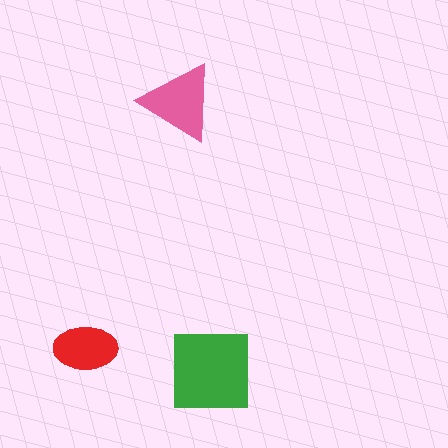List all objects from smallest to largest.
The red ellipse, the pink triangle, the green square.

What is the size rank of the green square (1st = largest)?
1st.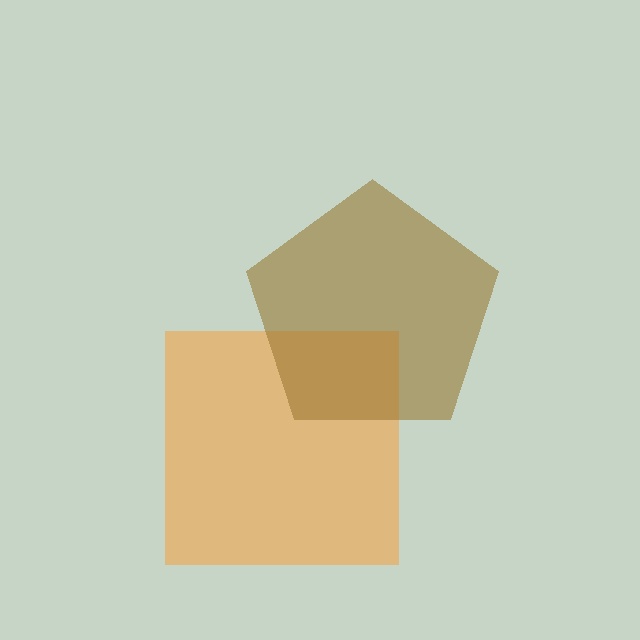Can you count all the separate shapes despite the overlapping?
Yes, there are 2 separate shapes.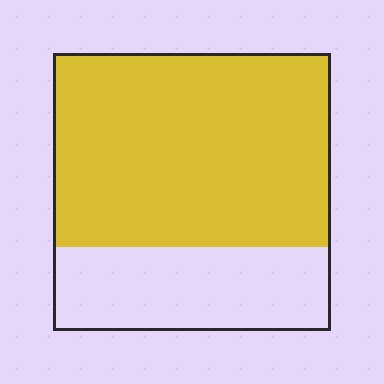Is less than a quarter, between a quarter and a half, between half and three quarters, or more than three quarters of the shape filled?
Between half and three quarters.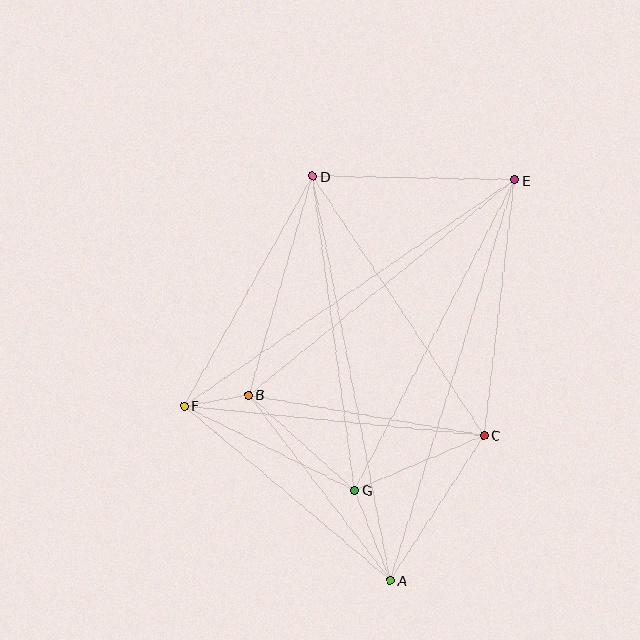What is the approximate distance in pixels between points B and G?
The distance between B and G is approximately 142 pixels.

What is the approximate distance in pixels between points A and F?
The distance between A and F is approximately 270 pixels.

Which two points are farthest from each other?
Points A and E are farthest from each other.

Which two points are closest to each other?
Points B and F are closest to each other.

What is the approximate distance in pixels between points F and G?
The distance between F and G is approximately 190 pixels.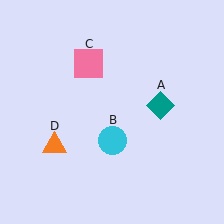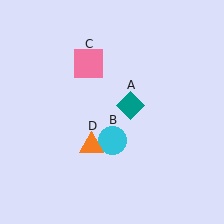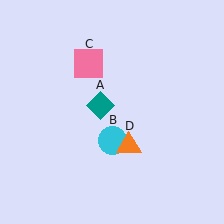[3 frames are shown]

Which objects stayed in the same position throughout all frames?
Cyan circle (object B) and pink square (object C) remained stationary.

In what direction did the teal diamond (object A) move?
The teal diamond (object A) moved left.